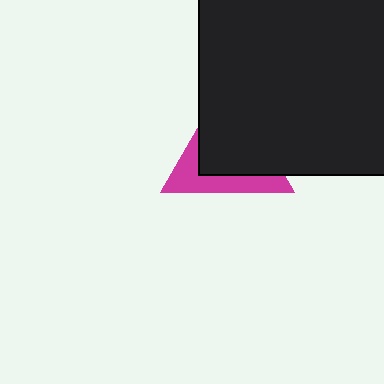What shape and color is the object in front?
The object in front is a black square.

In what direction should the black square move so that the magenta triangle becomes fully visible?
The black square should move toward the upper-right. That is the shortest direction to clear the overlap and leave the magenta triangle fully visible.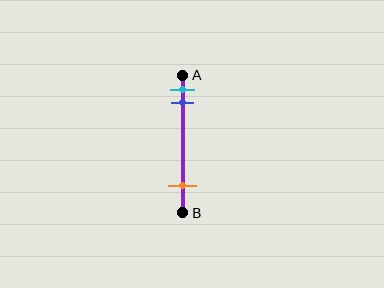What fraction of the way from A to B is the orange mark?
The orange mark is approximately 80% (0.8) of the way from A to B.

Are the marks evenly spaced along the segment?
No, the marks are not evenly spaced.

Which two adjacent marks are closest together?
The cyan and blue marks are the closest adjacent pair.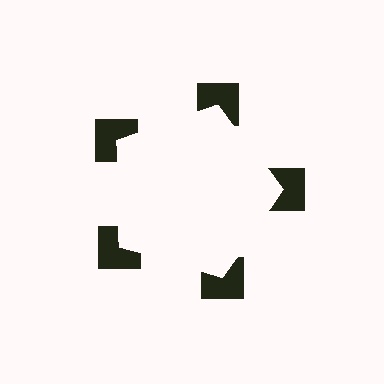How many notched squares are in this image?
There are 5 — one at each vertex of the illusory pentagon.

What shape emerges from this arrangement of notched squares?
An illusory pentagon — its edges are inferred from the aligned wedge cuts in the notched squares, not physically drawn.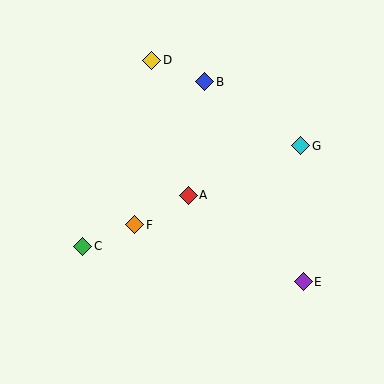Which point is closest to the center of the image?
Point A at (188, 195) is closest to the center.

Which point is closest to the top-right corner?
Point G is closest to the top-right corner.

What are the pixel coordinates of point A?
Point A is at (188, 195).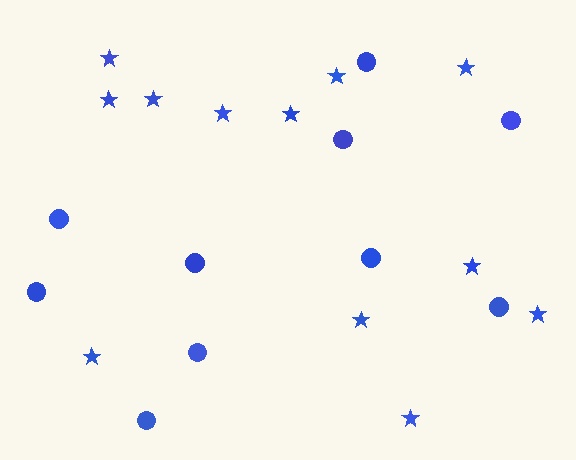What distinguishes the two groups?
There are 2 groups: one group of stars (12) and one group of circles (10).